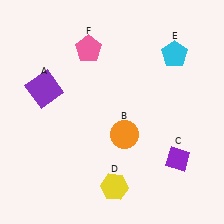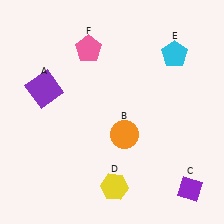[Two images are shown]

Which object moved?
The purple diamond (C) moved down.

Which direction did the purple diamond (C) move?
The purple diamond (C) moved down.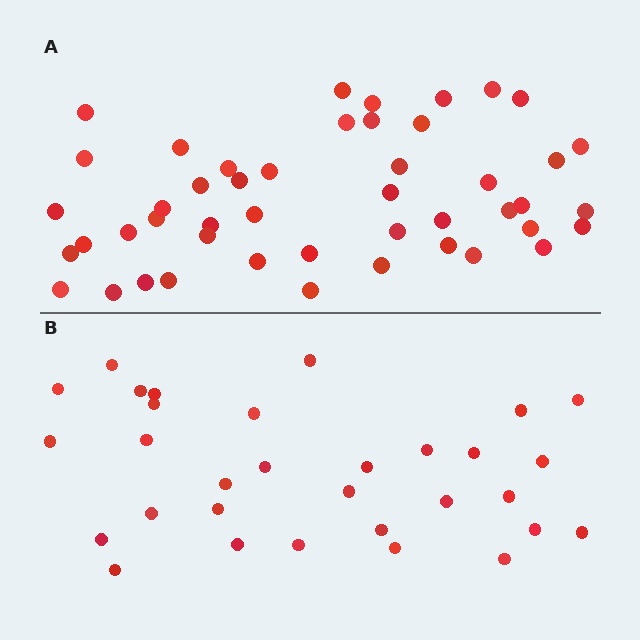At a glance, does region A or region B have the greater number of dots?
Region A (the top region) has more dots.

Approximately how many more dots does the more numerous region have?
Region A has approximately 15 more dots than region B.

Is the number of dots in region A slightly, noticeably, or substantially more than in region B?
Region A has substantially more. The ratio is roughly 1.5 to 1.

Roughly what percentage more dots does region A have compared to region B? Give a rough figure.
About 50% more.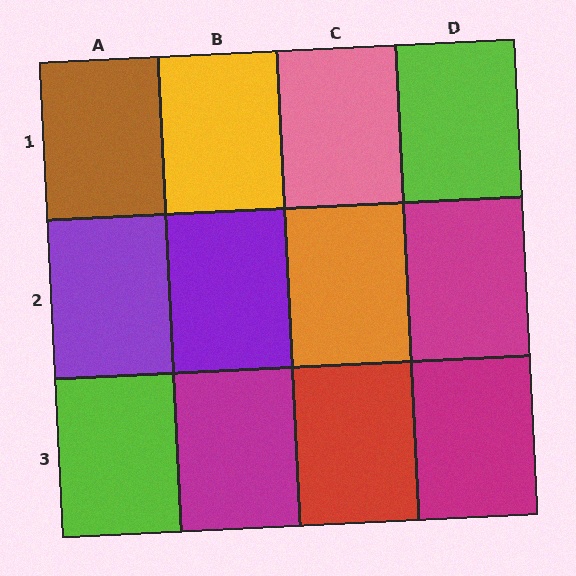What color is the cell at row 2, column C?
Orange.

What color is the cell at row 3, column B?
Magenta.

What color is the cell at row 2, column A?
Purple.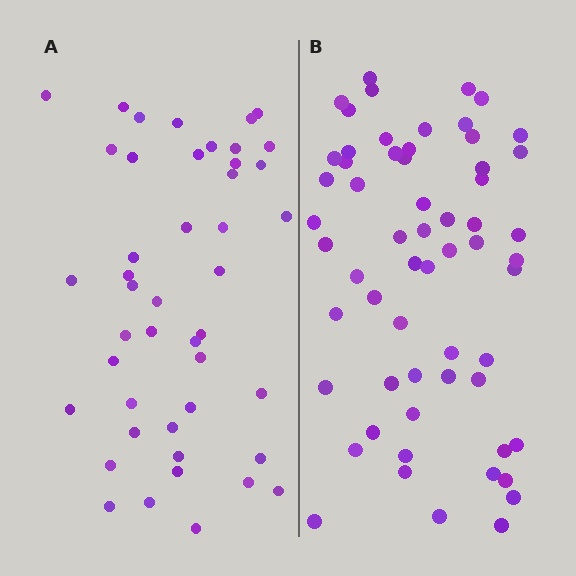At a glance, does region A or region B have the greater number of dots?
Region B (the right region) has more dots.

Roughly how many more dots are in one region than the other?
Region B has approximately 15 more dots than region A.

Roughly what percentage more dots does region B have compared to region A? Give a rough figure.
About 35% more.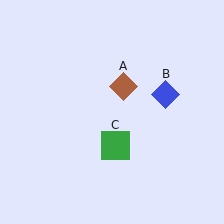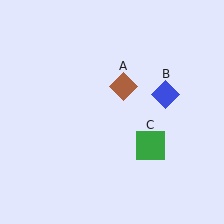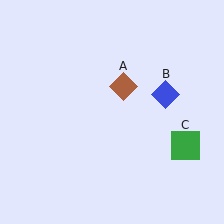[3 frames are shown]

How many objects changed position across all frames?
1 object changed position: green square (object C).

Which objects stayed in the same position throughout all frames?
Brown diamond (object A) and blue diamond (object B) remained stationary.